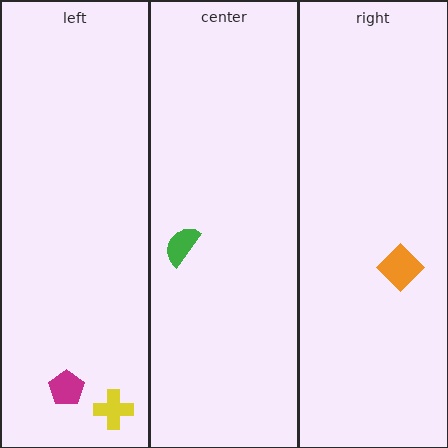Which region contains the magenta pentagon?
The left region.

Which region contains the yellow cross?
The left region.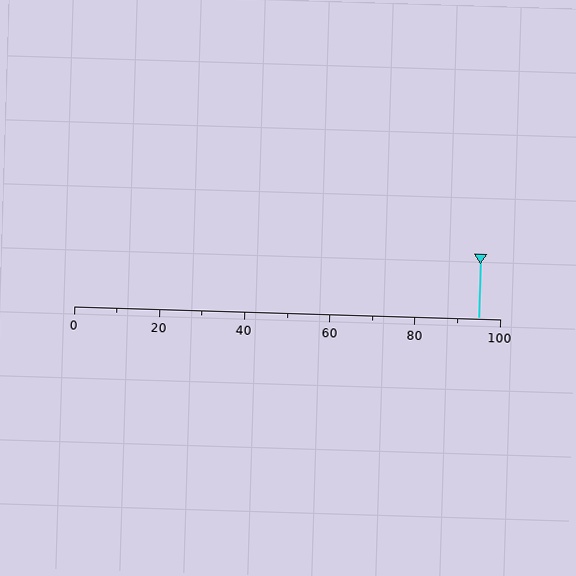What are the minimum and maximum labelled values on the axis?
The axis runs from 0 to 100.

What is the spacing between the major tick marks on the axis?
The major ticks are spaced 20 apart.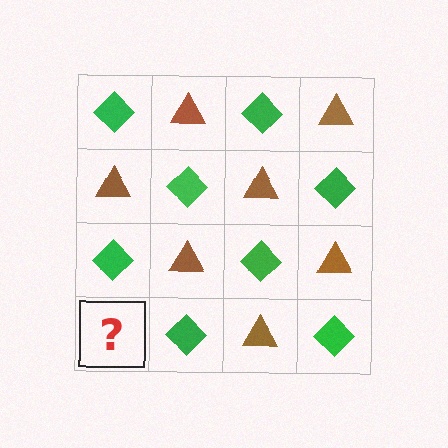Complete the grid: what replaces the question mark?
The question mark should be replaced with a brown triangle.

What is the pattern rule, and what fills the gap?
The rule is that it alternates green diamond and brown triangle in a checkerboard pattern. The gap should be filled with a brown triangle.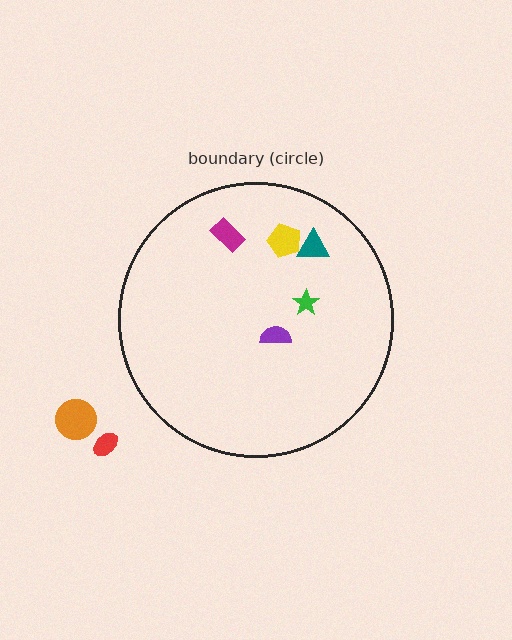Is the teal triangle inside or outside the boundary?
Inside.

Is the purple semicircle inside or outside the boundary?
Inside.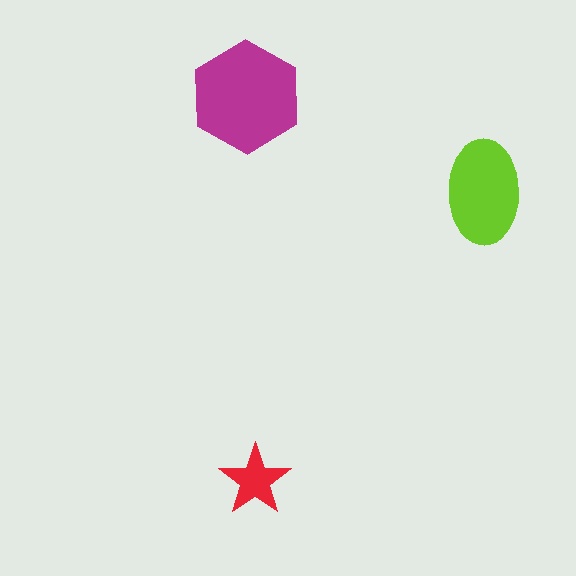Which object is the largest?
The magenta hexagon.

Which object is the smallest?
The red star.